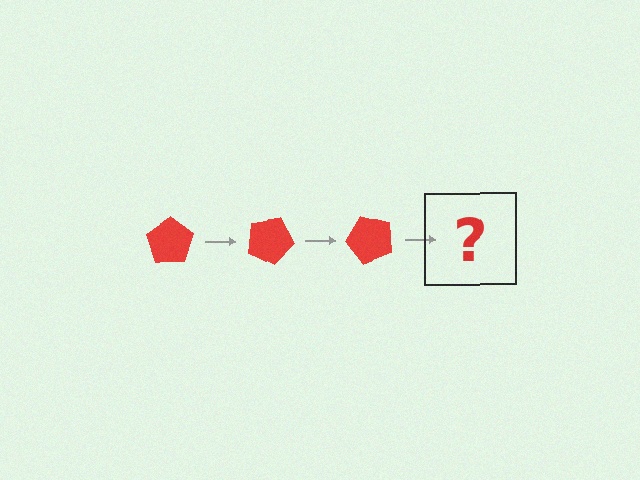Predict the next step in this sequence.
The next step is a red pentagon rotated 75 degrees.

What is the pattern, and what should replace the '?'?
The pattern is that the pentagon rotates 25 degrees each step. The '?' should be a red pentagon rotated 75 degrees.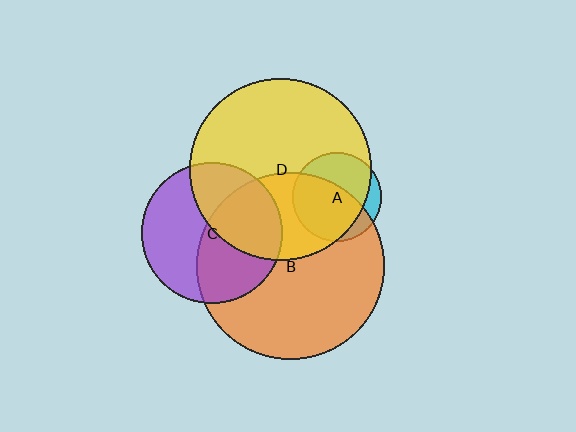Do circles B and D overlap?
Yes.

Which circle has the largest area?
Circle B (orange).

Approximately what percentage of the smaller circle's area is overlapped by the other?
Approximately 35%.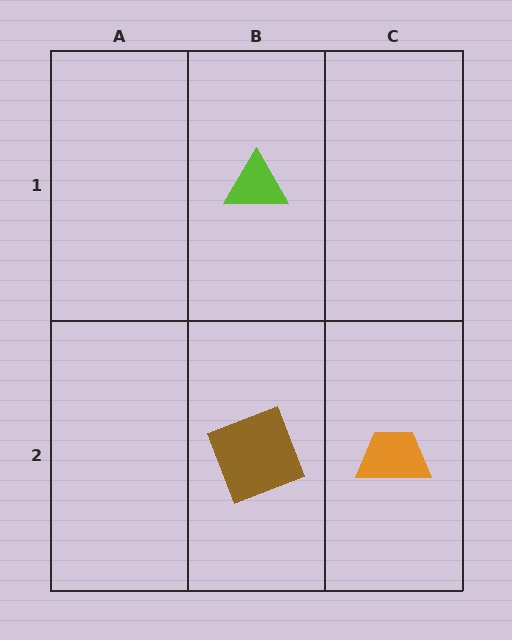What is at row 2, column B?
A brown square.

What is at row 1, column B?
A lime triangle.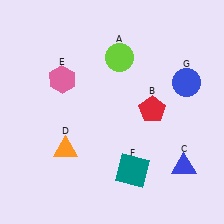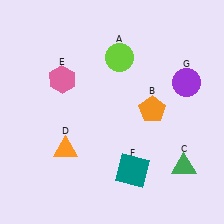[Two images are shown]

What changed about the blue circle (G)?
In Image 1, G is blue. In Image 2, it changed to purple.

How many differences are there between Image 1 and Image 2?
There are 3 differences between the two images.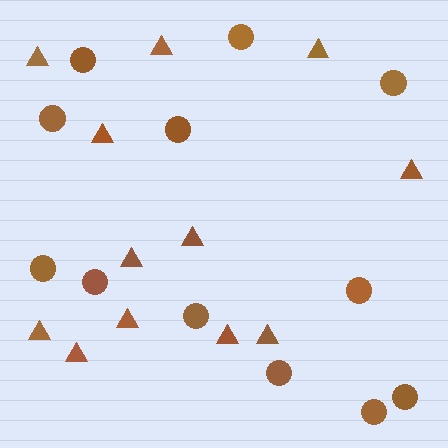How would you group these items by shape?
There are 2 groups: one group of circles (12) and one group of triangles (12).